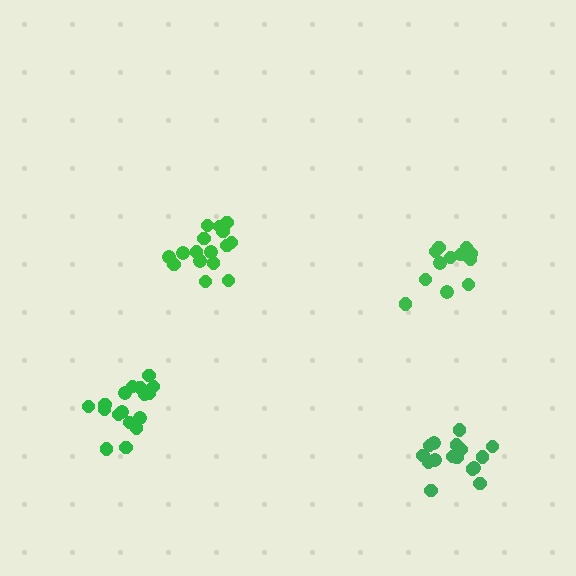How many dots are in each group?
Group 1: 16 dots, Group 2: 16 dots, Group 3: 17 dots, Group 4: 13 dots (62 total).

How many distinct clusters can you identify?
There are 4 distinct clusters.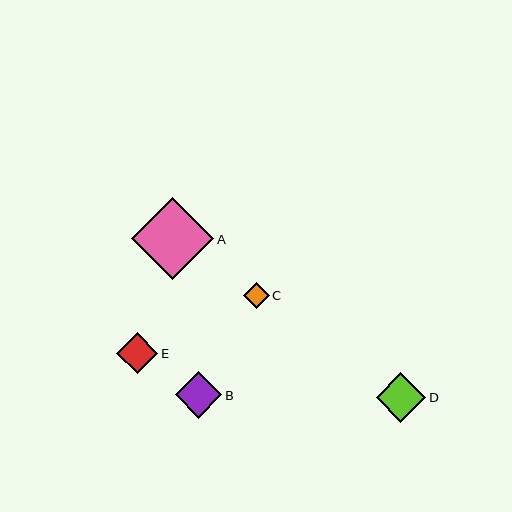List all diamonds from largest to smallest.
From largest to smallest: A, D, B, E, C.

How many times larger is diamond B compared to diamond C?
Diamond B is approximately 1.8 times the size of diamond C.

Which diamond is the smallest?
Diamond C is the smallest with a size of approximately 26 pixels.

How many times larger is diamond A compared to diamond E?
Diamond A is approximately 2.0 times the size of diamond E.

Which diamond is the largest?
Diamond A is the largest with a size of approximately 82 pixels.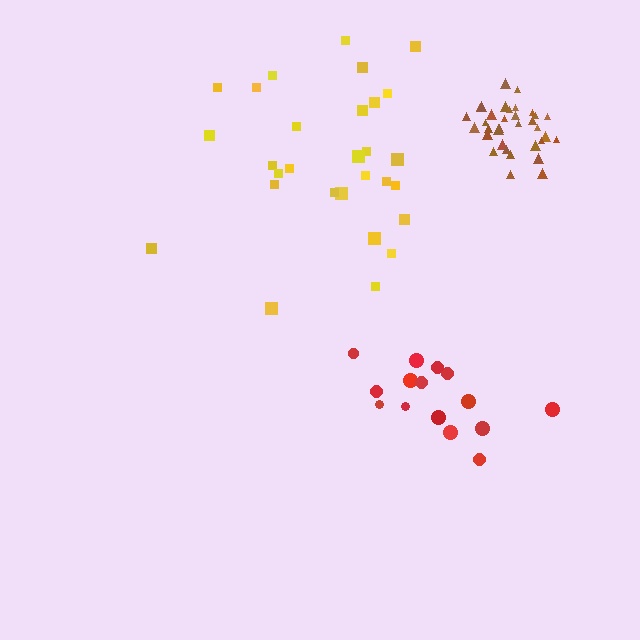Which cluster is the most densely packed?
Brown.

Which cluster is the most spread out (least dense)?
Red.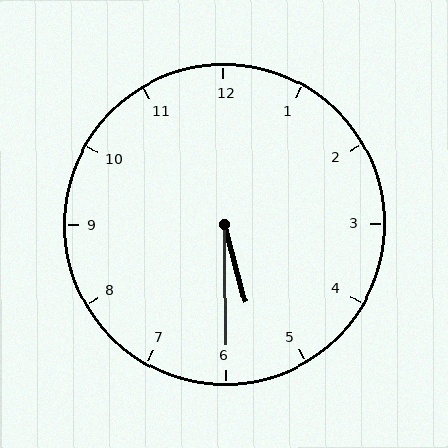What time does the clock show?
5:30.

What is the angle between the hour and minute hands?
Approximately 15 degrees.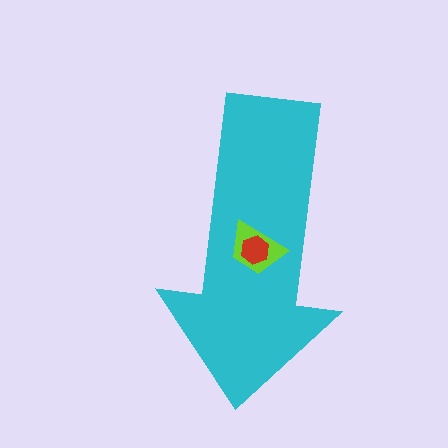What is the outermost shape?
The cyan arrow.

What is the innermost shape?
The red hexagon.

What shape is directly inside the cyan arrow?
The lime trapezoid.